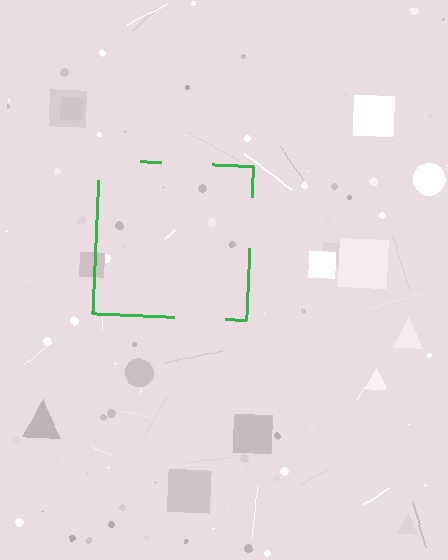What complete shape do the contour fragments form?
The contour fragments form a square.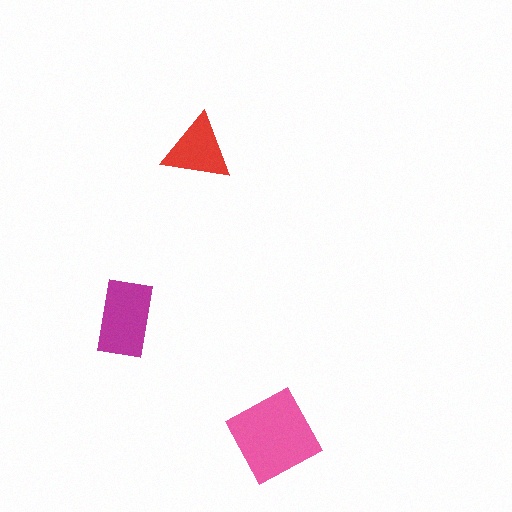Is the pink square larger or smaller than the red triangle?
Larger.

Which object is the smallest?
The red triangle.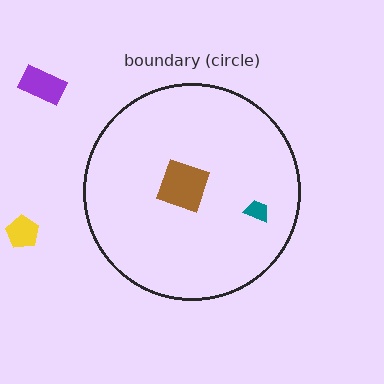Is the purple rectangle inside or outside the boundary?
Outside.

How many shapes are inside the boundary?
2 inside, 2 outside.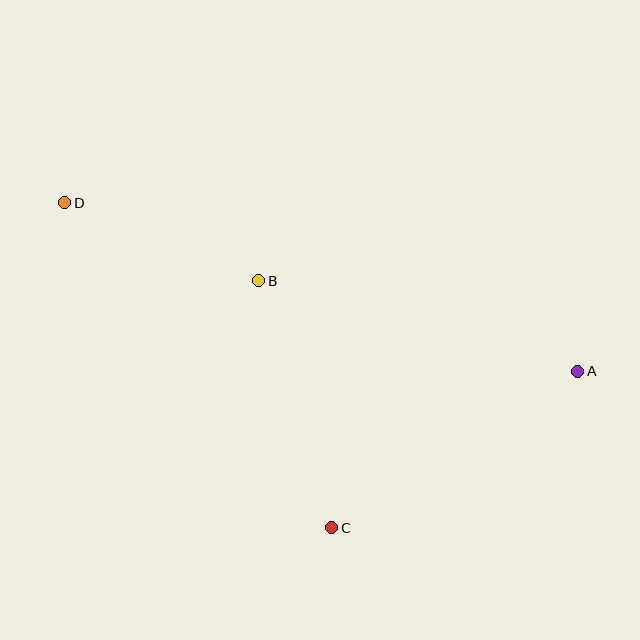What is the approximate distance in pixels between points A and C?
The distance between A and C is approximately 292 pixels.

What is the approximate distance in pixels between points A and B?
The distance between A and B is approximately 332 pixels.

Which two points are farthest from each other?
Points A and D are farthest from each other.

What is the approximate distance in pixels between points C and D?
The distance between C and D is approximately 421 pixels.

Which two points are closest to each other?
Points B and D are closest to each other.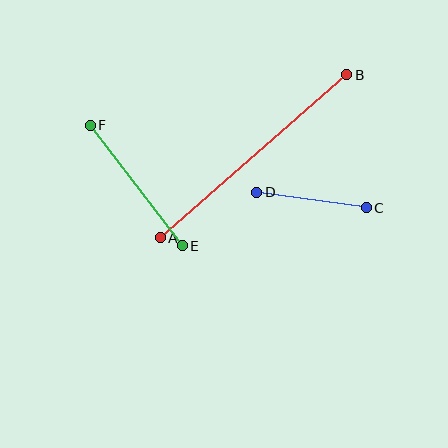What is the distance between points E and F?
The distance is approximately 152 pixels.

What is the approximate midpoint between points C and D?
The midpoint is at approximately (311, 200) pixels.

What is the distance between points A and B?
The distance is approximately 248 pixels.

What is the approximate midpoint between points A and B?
The midpoint is at approximately (254, 156) pixels.